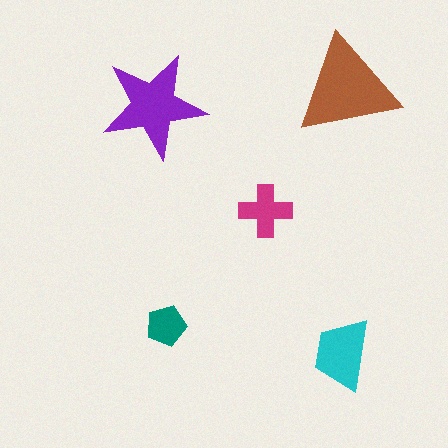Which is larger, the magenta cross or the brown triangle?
The brown triangle.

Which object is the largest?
The brown triangle.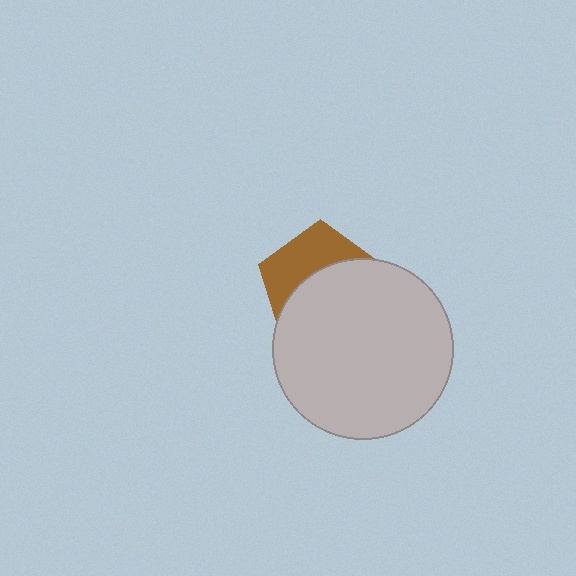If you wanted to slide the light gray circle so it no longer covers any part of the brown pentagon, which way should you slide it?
Slide it down — that is the most direct way to separate the two shapes.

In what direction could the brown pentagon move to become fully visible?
The brown pentagon could move up. That would shift it out from behind the light gray circle entirely.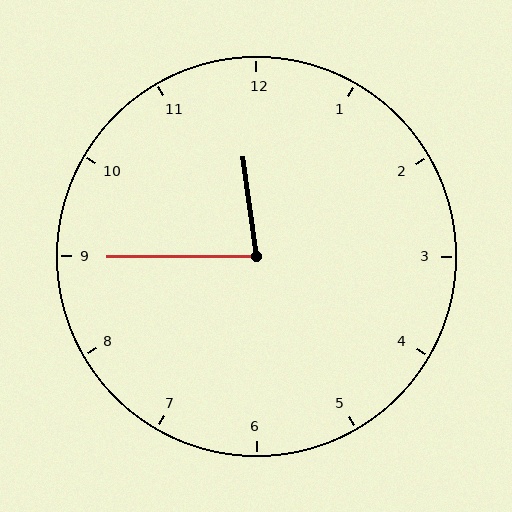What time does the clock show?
11:45.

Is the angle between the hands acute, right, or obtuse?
It is acute.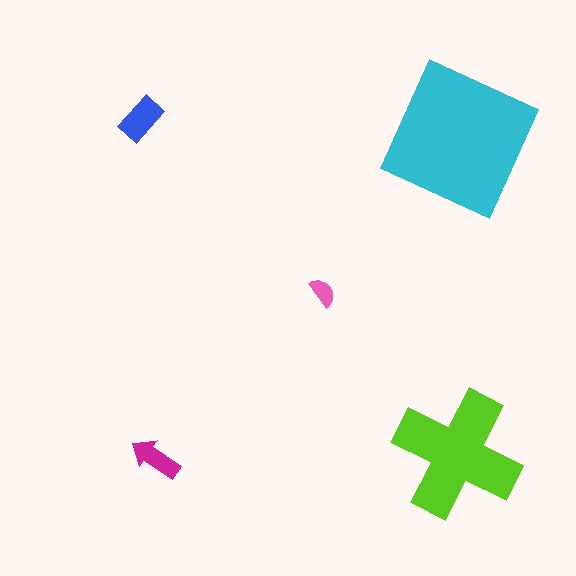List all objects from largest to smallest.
The cyan square, the lime cross, the blue rectangle, the magenta arrow, the pink semicircle.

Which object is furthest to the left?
The blue rectangle is leftmost.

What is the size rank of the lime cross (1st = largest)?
2nd.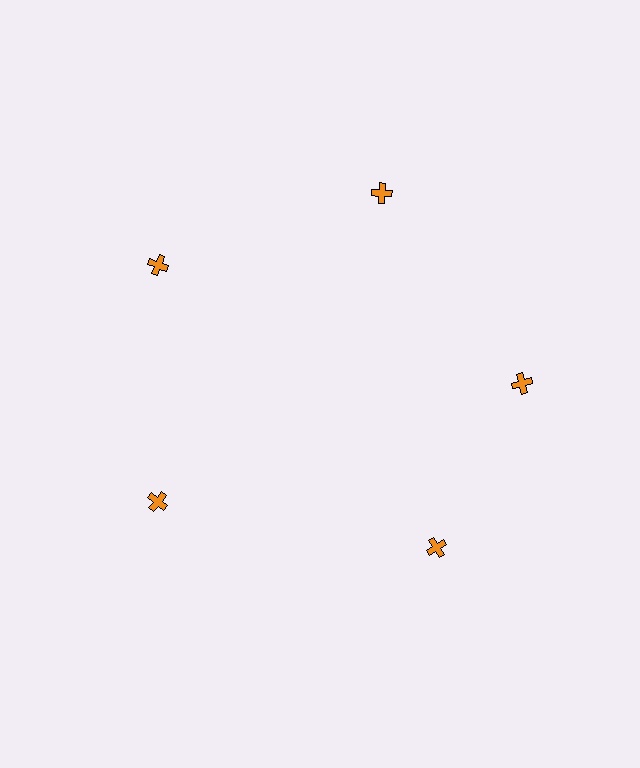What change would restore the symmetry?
The symmetry would be restored by rotating it back into even spacing with its neighbors so that all 5 crosses sit at equal angles and equal distance from the center.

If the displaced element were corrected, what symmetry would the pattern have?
It would have 5-fold rotational symmetry — the pattern would map onto itself every 72 degrees.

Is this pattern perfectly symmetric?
No. The 5 orange crosses are arranged in a ring, but one element near the 5 o'clock position is rotated out of alignment along the ring, breaking the 5-fold rotational symmetry.